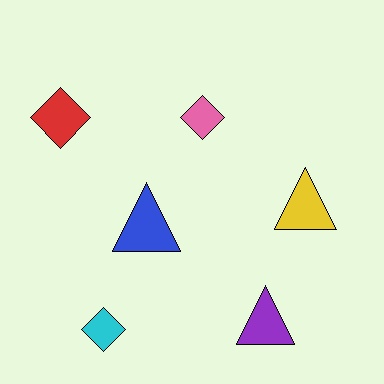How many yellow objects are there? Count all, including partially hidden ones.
There is 1 yellow object.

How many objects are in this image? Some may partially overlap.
There are 6 objects.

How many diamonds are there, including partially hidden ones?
There are 3 diamonds.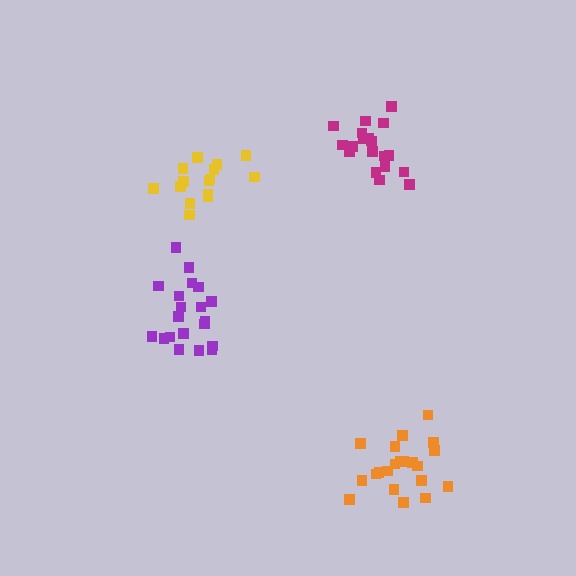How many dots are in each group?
Group 1: 21 dots, Group 2: 19 dots, Group 3: 20 dots, Group 4: 15 dots (75 total).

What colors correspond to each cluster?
The clusters are colored: orange, magenta, purple, yellow.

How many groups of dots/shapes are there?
There are 4 groups.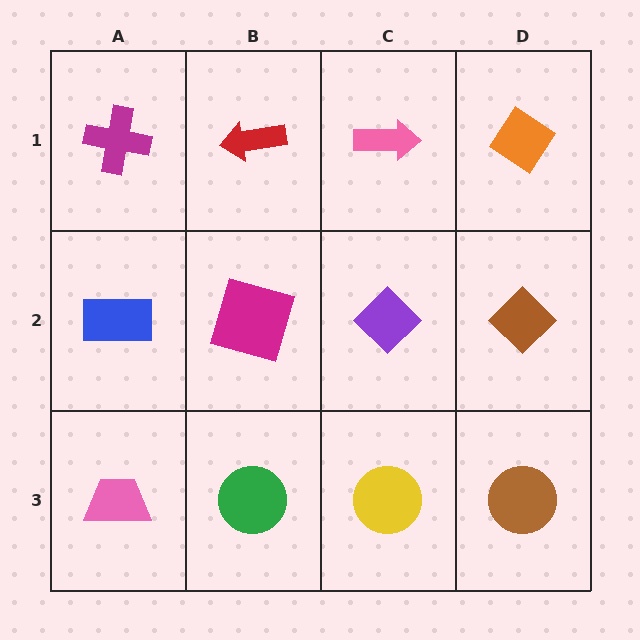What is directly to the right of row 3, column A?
A green circle.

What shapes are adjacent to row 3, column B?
A magenta square (row 2, column B), a pink trapezoid (row 3, column A), a yellow circle (row 3, column C).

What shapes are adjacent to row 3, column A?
A blue rectangle (row 2, column A), a green circle (row 3, column B).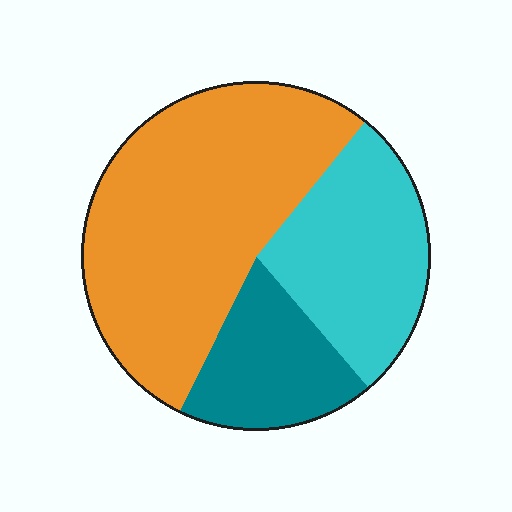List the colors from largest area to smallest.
From largest to smallest: orange, cyan, teal.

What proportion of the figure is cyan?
Cyan covers around 30% of the figure.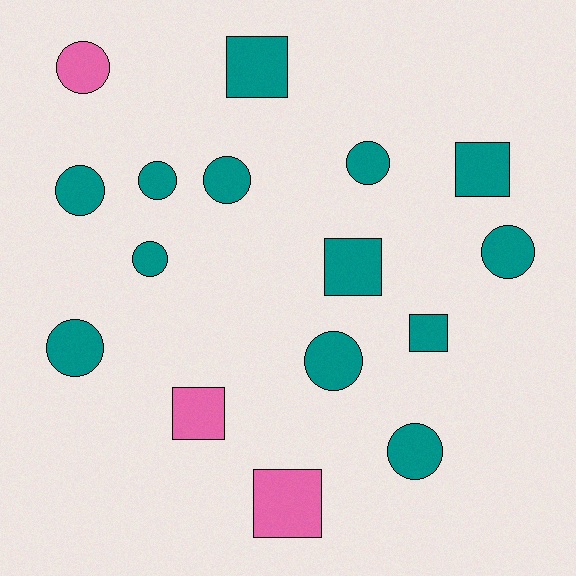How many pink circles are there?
There is 1 pink circle.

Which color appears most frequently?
Teal, with 13 objects.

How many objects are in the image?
There are 16 objects.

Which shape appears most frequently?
Circle, with 10 objects.